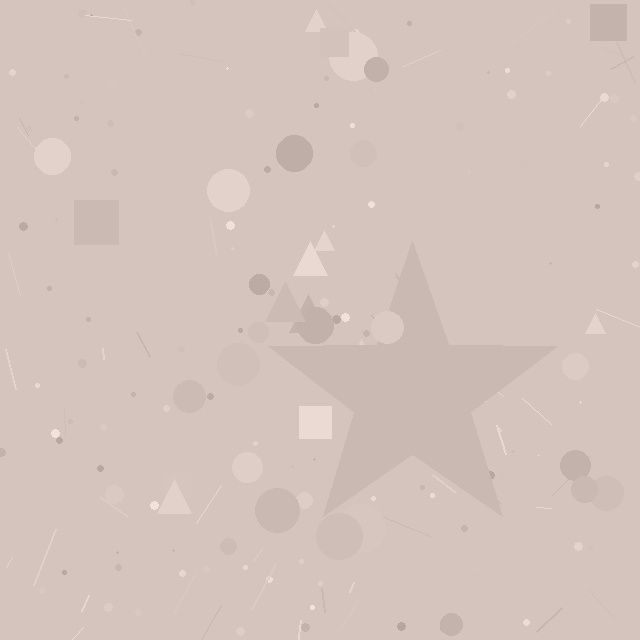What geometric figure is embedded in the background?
A star is embedded in the background.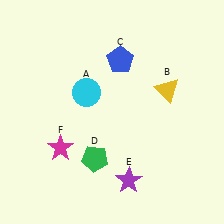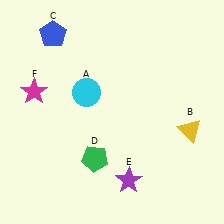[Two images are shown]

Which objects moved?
The objects that moved are: the yellow triangle (B), the blue pentagon (C), the magenta star (F).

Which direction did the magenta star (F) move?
The magenta star (F) moved up.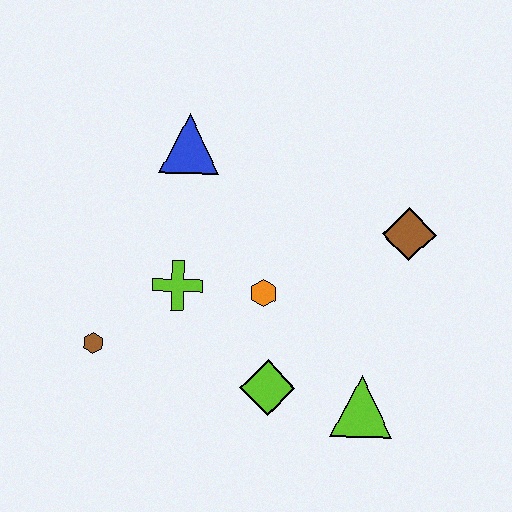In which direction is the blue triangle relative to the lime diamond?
The blue triangle is above the lime diamond.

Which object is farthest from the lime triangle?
The blue triangle is farthest from the lime triangle.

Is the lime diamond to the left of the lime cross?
No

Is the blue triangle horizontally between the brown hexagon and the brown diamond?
Yes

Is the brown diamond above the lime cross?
Yes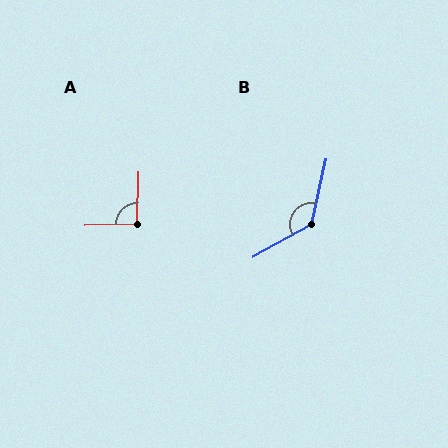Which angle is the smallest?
A, at approximately 93 degrees.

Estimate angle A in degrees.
Approximately 93 degrees.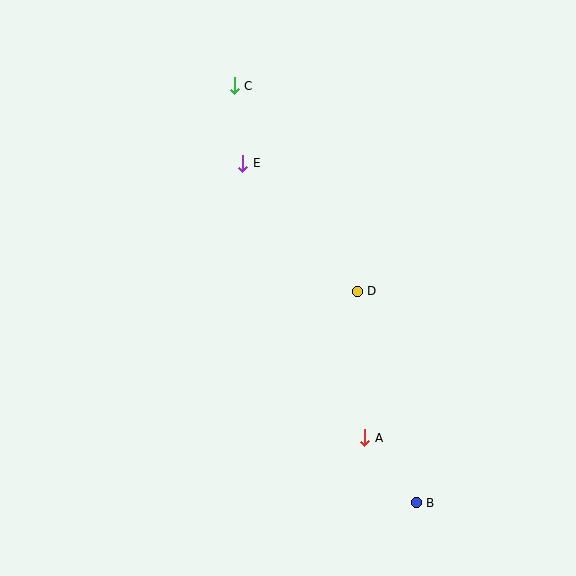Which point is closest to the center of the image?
Point D at (357, 291) is closest to the center.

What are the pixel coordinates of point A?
Point A is at (365, 438).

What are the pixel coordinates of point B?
Point B is at (416, 503).